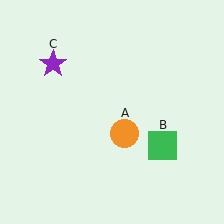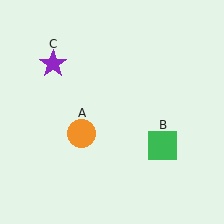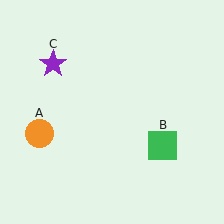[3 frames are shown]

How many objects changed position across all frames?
1 object changed position: orange circle (object A).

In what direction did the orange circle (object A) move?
The orange circle (object A) moved left.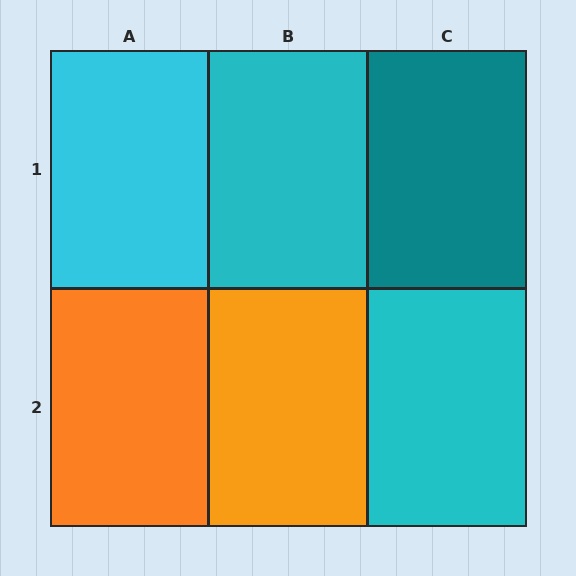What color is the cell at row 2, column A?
Orange.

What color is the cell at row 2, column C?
Cyan.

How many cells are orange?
2 cells are orange.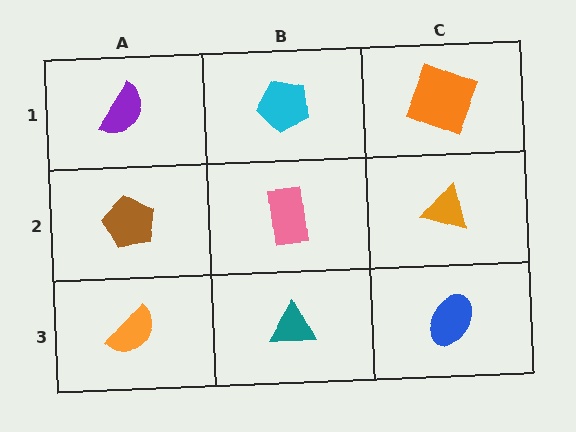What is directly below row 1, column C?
An orange triangle.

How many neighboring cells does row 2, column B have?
4.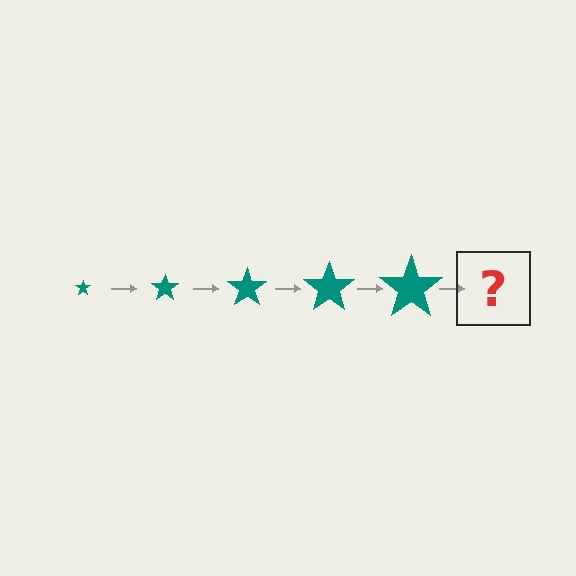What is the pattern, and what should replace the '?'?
The pattern is that the star gets progressively larger each step. The '?' should be a teal star, larger than the previous one.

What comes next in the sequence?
The next element should be a teal star, larger than the previous one.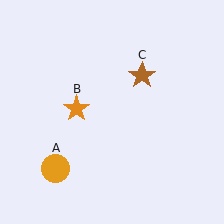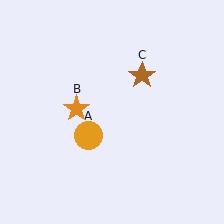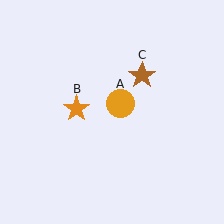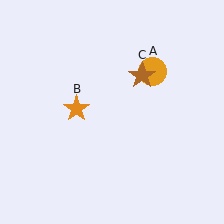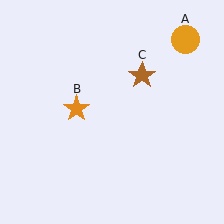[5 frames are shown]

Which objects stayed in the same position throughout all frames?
Orange star (object B) and brown star (object C) remained stationary.